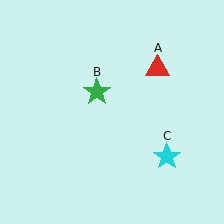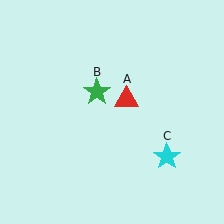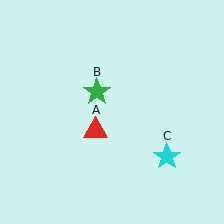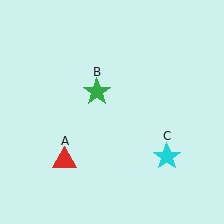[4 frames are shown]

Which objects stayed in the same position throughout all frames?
Green star (object B) and cyan star (object C) remained stationary.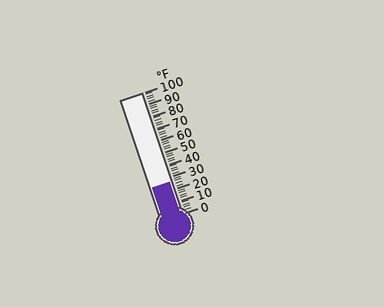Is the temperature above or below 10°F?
The temperature is above 10°F.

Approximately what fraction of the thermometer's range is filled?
The thermometer is filled to approximately 25% of its range.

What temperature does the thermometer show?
The thermometer shows approximately 26°F.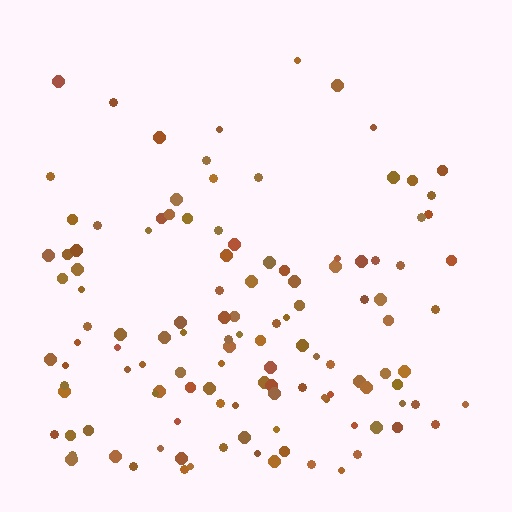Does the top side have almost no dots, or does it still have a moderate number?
Still a moderate number, just noticeably fewer than the bottom.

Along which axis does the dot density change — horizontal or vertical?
Vertical.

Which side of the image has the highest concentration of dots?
The bottom.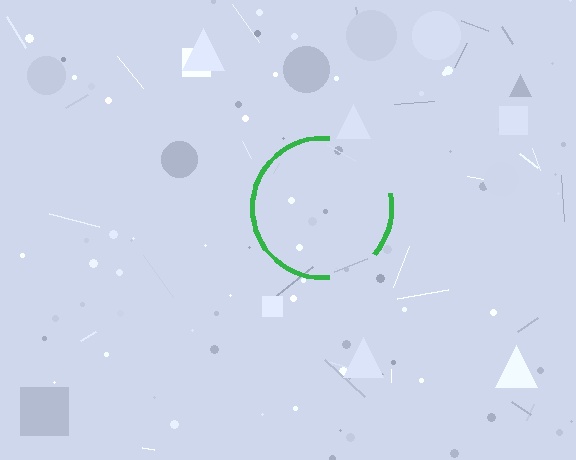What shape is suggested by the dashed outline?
The dashed outline suggests a circle.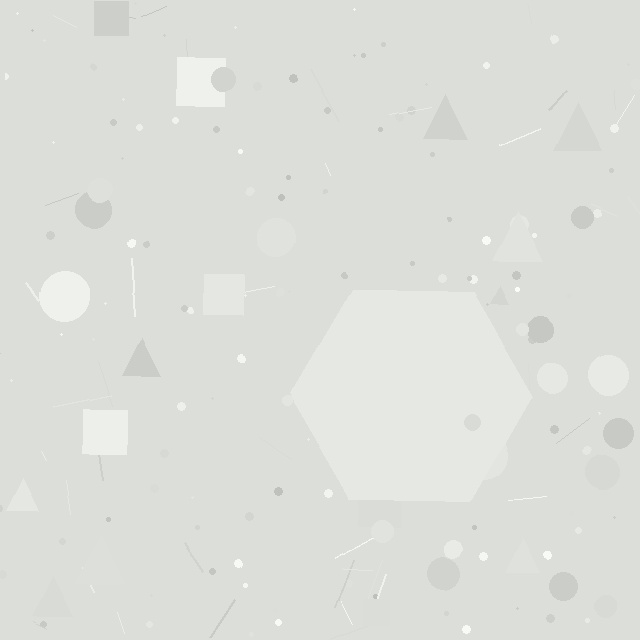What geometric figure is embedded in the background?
A hexagon is embedded in the background.